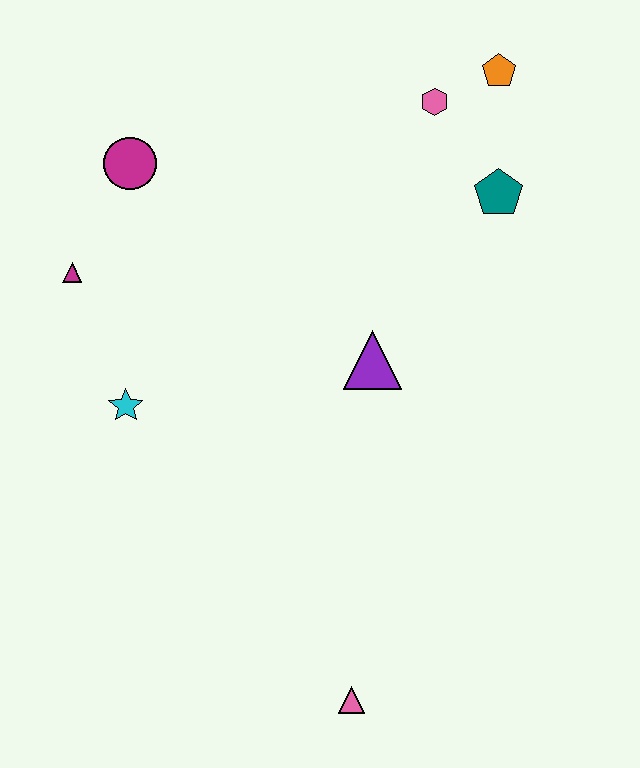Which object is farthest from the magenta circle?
The pink triangle is farthest from the magenta circle.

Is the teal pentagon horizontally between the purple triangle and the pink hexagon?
No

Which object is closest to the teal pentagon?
The pink hexagon is closest to the teal pentagon.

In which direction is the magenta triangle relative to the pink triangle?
The magenta triangle is above the pink triangle.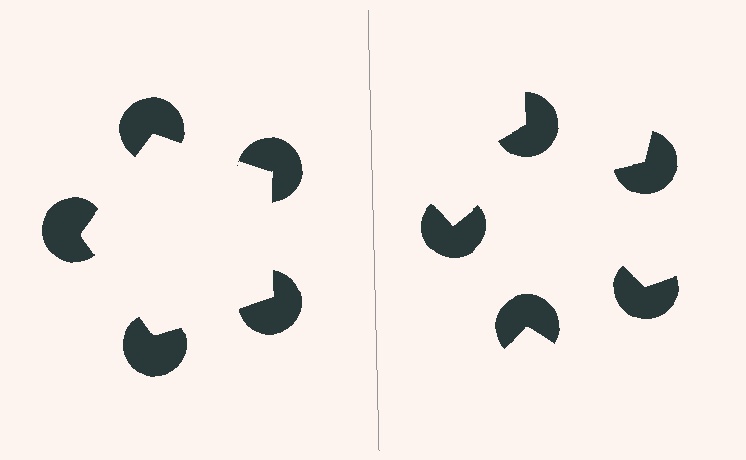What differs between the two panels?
The pac-man discs are positioned identically on both sides; only the wedge orientations differ. On the left they align to a pentagon; on the right they are misaligned.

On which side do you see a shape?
An illusory pentagon appears on the left side. On the right side the wedge cuts are rotated, so no coherent shape forms.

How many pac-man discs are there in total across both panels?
10 — 5 on each side.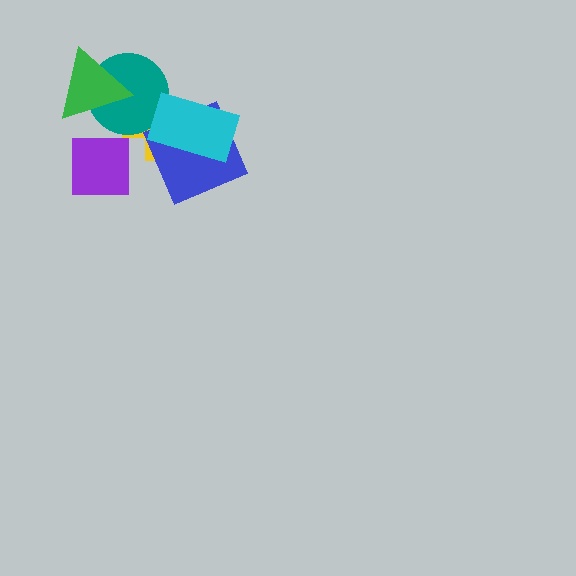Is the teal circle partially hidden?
Yes, it is partially covered by another shape.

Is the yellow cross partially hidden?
Yes, it is partially covered by another shape.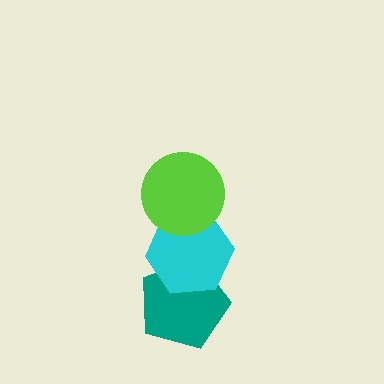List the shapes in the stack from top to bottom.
From top to bottom: the lime circle, the cyan hexagon, the teal pentagon.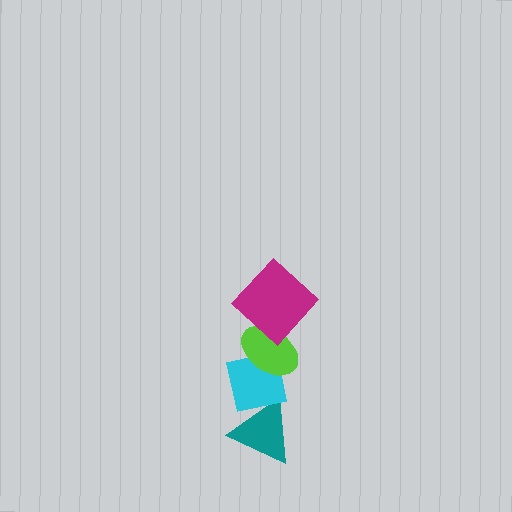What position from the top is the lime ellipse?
The lime ellipse is 2nd from the top.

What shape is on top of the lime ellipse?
The magenta diamond is on top of the lime ellipse.